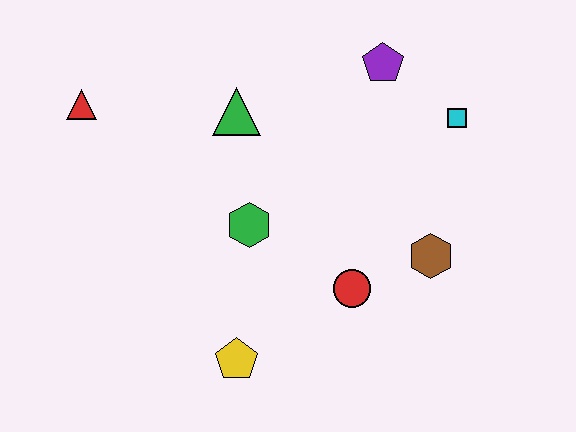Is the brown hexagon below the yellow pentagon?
No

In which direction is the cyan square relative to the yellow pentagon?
The cyan square is above the yellow pentagon.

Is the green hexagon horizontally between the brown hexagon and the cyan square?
No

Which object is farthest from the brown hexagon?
The red triangle is farthest from the brown hexagon.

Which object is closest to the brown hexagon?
The red circle is closest to the brown hexagon.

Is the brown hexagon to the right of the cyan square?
No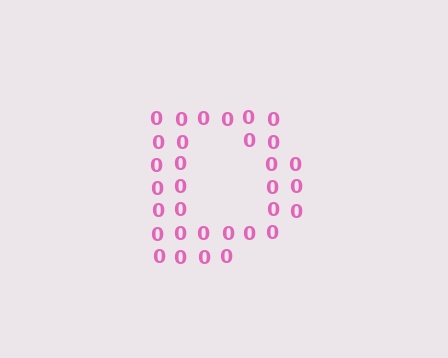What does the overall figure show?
The overall figure shows the letter D.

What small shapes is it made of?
It is made of small digit 0's.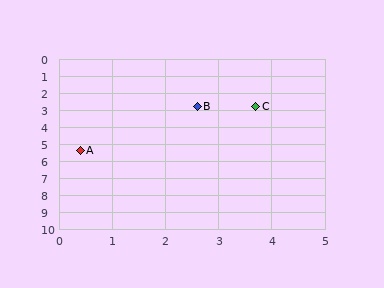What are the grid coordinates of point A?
Point A is at approximately (0.4, 5.4).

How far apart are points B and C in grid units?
Points B and C are about 1.1 grid units apart.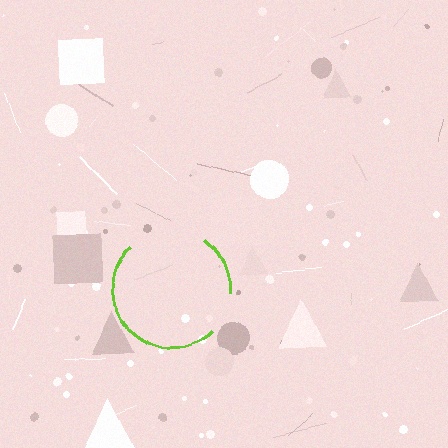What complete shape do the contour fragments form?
The contour fragments form a circle.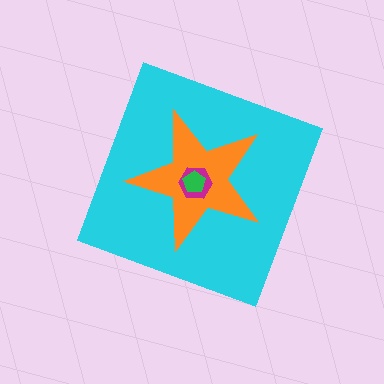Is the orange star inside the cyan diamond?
Yes.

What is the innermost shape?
The green pentagon.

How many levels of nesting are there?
4.